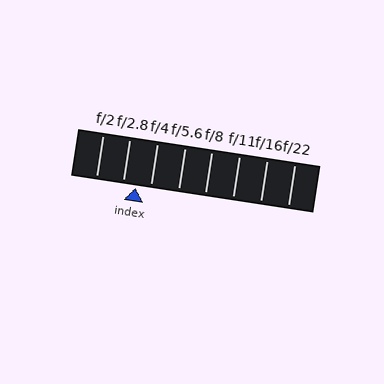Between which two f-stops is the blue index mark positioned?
The index mark is between f/2.8 and f/4.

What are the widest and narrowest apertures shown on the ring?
The widest aperture shown is f/2 and the narrowest is f/22.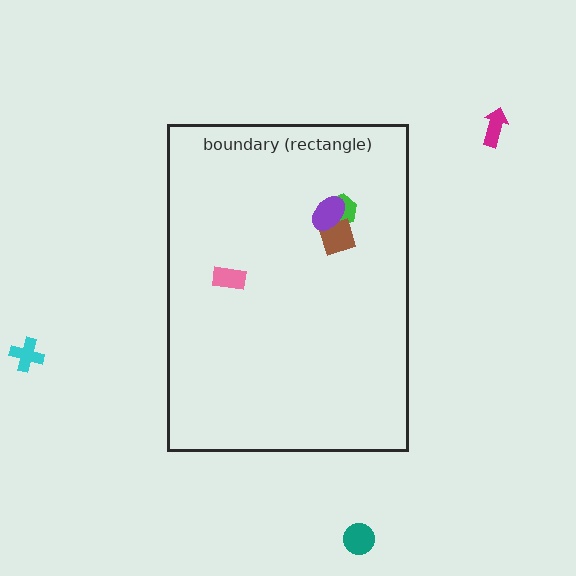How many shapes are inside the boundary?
4 inside, 3 outside.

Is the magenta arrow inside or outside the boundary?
Outside.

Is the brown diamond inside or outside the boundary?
Inside.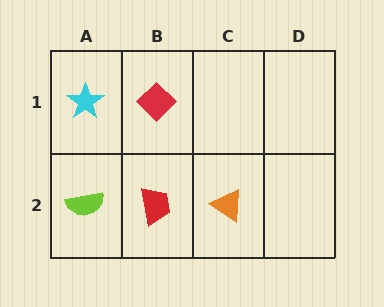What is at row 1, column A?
A cyan star.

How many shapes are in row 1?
2 shapes.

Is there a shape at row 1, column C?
No, that cell is empty.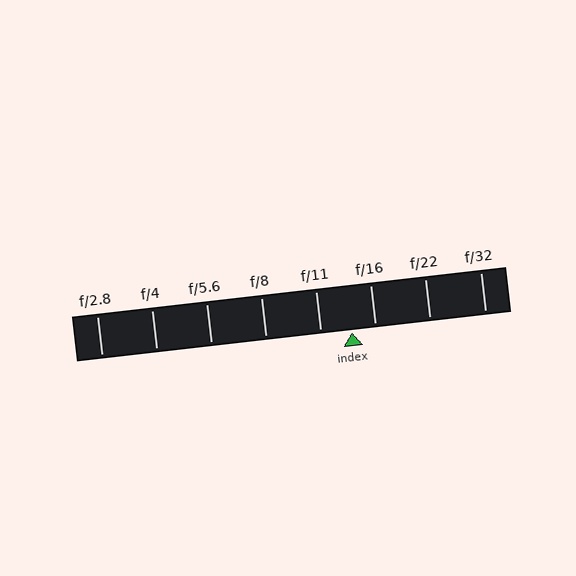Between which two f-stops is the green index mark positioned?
The index mark is between f/11 and f/16.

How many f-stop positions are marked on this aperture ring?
There are 8 f-stop positions marked.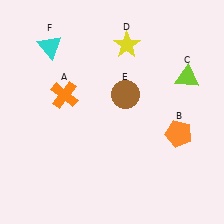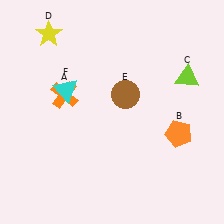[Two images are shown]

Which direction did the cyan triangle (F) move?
The cyan triangle (F) moved down.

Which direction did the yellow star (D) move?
The yellow star (D) moved left.